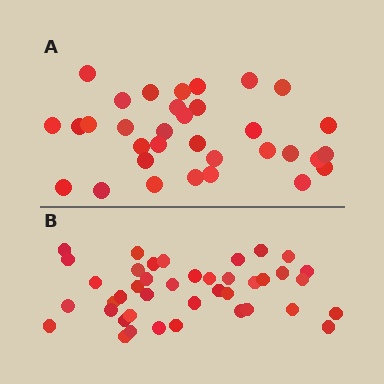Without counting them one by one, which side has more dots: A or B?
Region B (the bottom region) has more dots.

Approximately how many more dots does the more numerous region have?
Region B has roughly 8 or so more dots than region A.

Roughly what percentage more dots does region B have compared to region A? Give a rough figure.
About 25% more.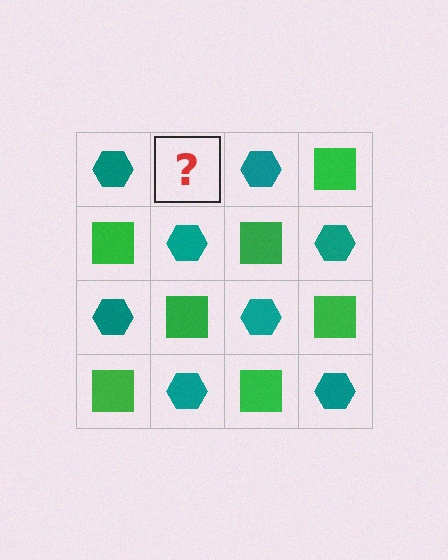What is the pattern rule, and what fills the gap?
The rule is that it alternates teal hexagon and green square in a checkerboard pattern. The gap should be filled with a green square.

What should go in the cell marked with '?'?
The missing cell should contain a green square.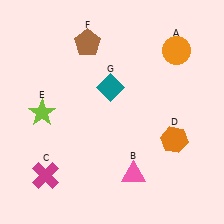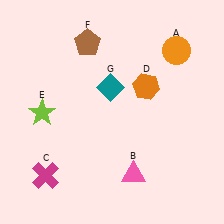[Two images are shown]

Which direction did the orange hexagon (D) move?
The orange hexagon (D) moved up.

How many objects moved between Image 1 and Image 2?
1 object moved between the two images.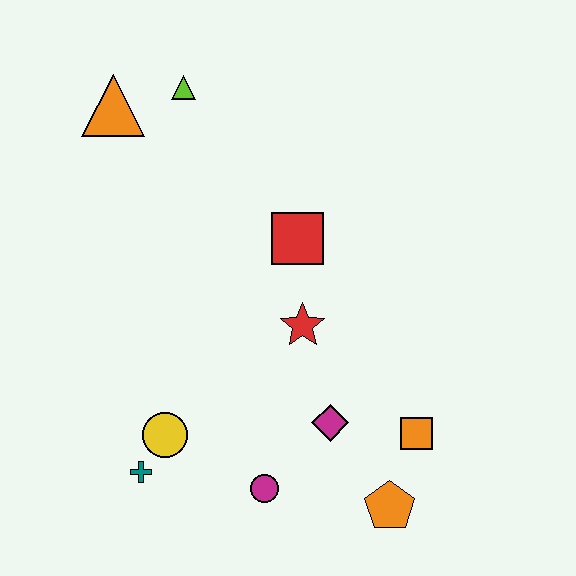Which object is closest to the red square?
The red star is closest to the red square.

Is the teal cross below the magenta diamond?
Yes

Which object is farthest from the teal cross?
The lime triangle is farthest from the teal cross.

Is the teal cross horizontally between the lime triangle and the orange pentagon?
No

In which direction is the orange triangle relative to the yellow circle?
The orange triangle is above the yellow circle.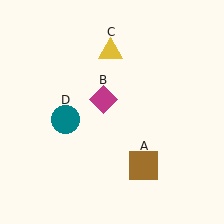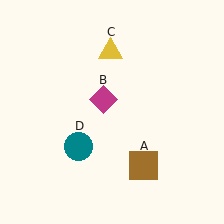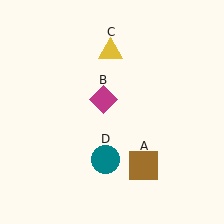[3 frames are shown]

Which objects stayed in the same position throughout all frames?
Brown square (object A) and magenta diamond (object B) and yellow triangle (object C) remained stationary.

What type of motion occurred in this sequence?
The teal circle (object D) rotated counterclockwise around the center of the scene.